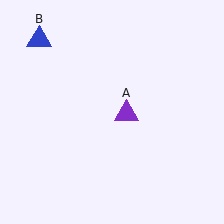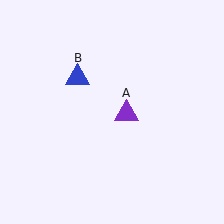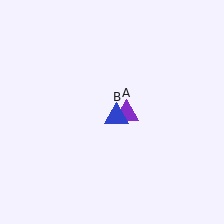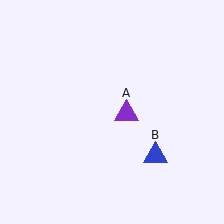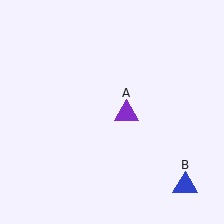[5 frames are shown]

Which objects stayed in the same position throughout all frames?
Purple triangle (object A) remained stationary.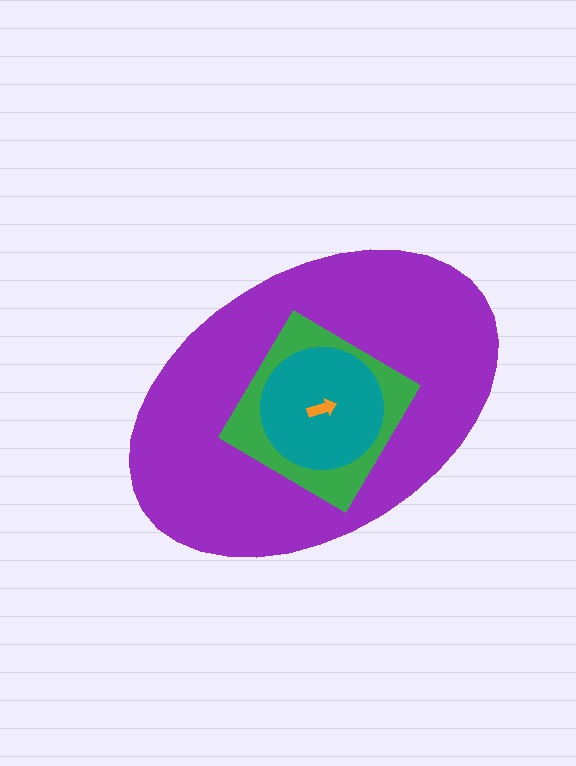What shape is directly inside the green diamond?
The teal circle.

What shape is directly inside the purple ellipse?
The green diamond.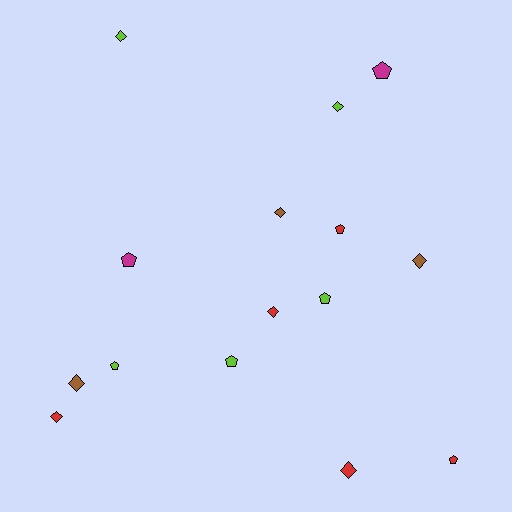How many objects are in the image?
There are 15 objects.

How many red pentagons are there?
There are 2 red pentagons.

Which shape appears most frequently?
Diamond, with 8 objects.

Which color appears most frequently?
Lime, with 5 objects.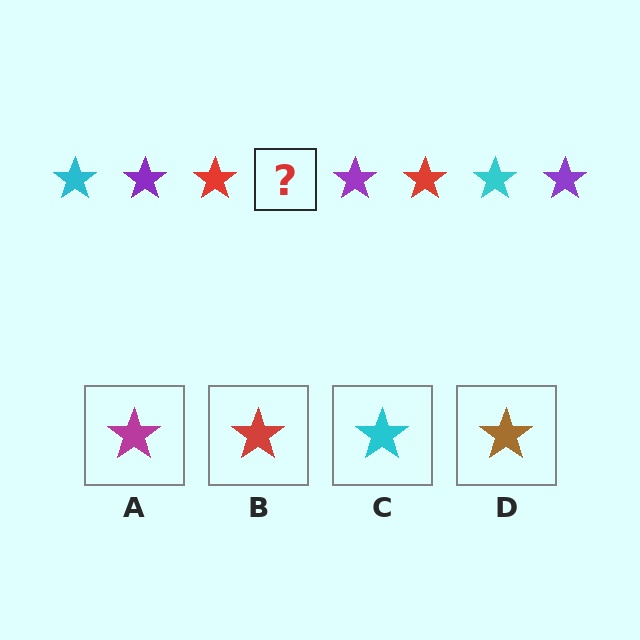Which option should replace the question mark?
Option C.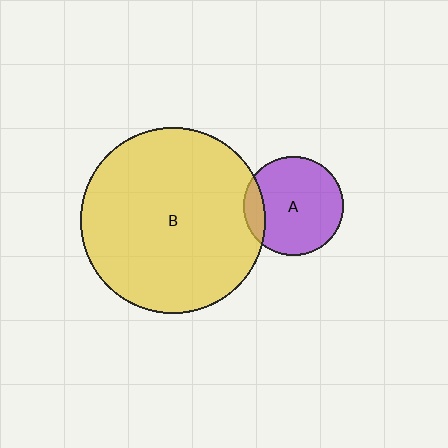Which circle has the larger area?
Circle B (yellow).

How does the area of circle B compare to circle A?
Approximately 3.5 times.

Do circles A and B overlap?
Yes.